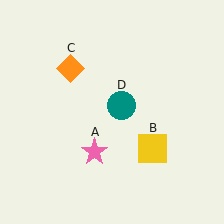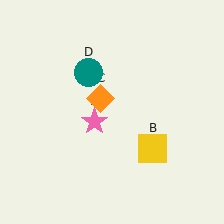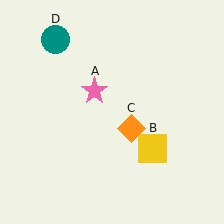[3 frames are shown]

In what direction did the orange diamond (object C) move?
The orange diamond (object C) moved down and to the right.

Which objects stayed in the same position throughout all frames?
Yellow square (object B) remained stationary.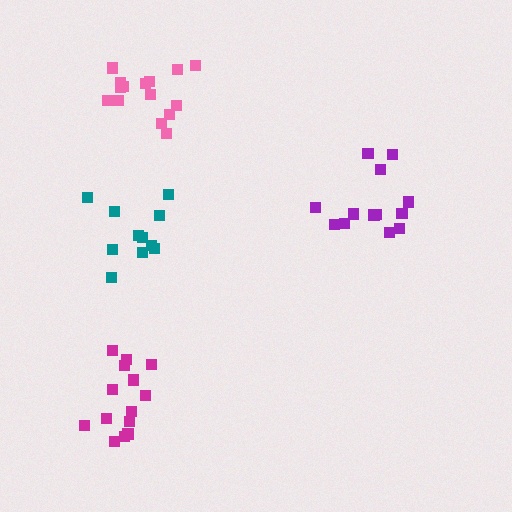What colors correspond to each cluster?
The clusters are colored: teal, purple, magenta, pink.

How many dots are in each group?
Group 1: 11 dots, Group 2: 13 dots, Group 3: 14 dots, Group 4: 15 dots (53 total).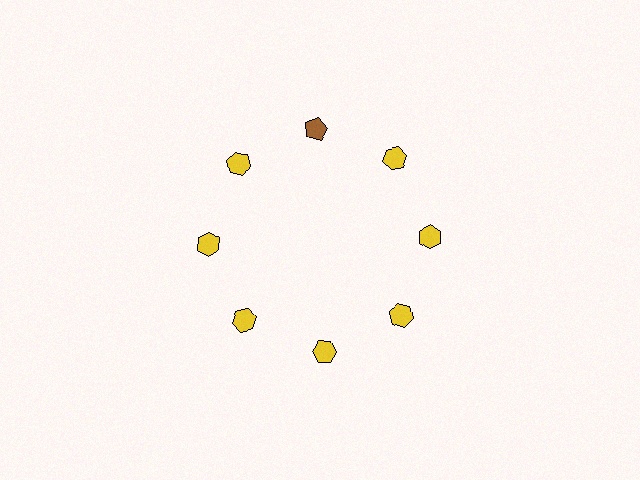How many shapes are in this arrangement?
There are 8 shapes arranged in a ring pattern.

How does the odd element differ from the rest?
It differs in both color (brown instead of yellow) and shape (pentagon instead of hexagon).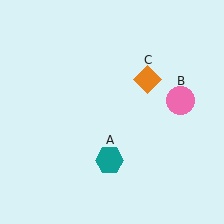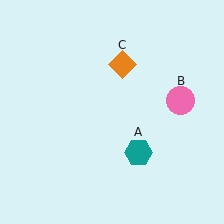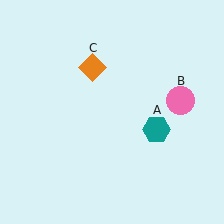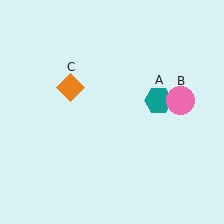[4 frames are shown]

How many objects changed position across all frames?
2 objects changed position: teal hexagon (object A), orange diamond (object C).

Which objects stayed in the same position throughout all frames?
Pink circle (object B) remained stationary.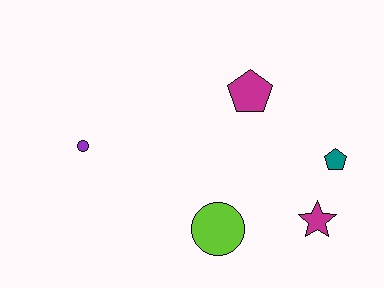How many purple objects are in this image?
There is 1 purple object.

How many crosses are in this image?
There are no crosses.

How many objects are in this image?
There are 5 objects.